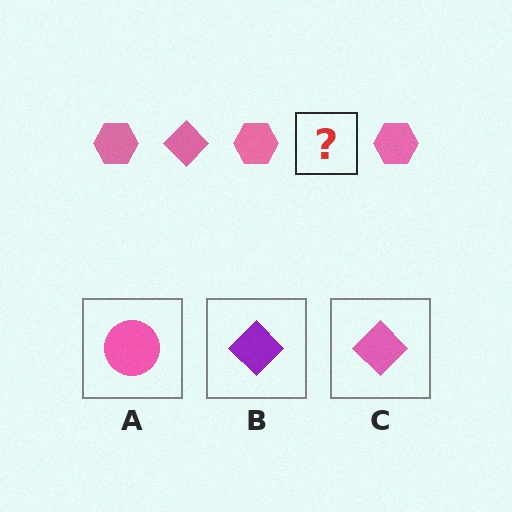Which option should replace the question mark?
Option C.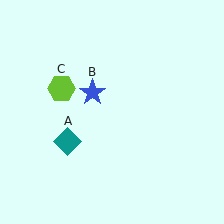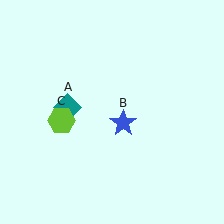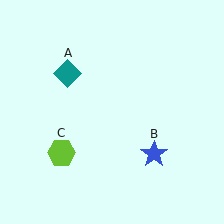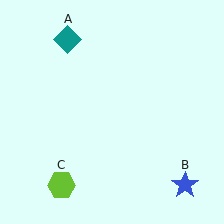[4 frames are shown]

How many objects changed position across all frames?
3 objects changed position: teal diamond (object A), blue star (object B), lime hexagon (object C).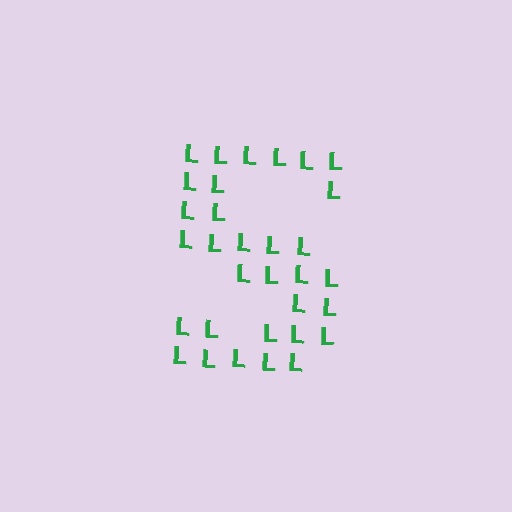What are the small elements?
The small elements are letter L's.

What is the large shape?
The large shape is the letter S.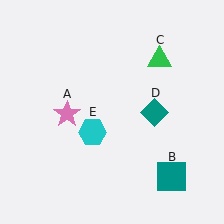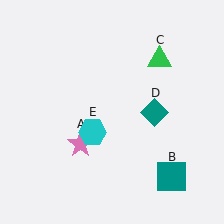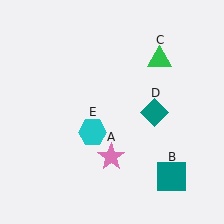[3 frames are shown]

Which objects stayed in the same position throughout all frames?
Teal square (object B) and green triangle (object C) and teal diamond (object D) and cyan hexagon (object E) remained stationary.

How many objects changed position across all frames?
1 object changed position: pink star (object A).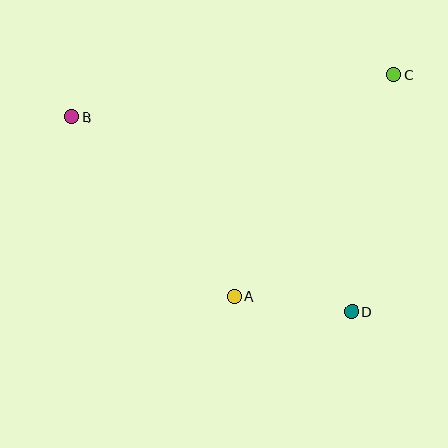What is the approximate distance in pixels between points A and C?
The distance between A and C is approximately 273 pixels.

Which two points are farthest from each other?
Points B and D are farthest from each other.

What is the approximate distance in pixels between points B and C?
The distance between B and C is approximately 324 pixels.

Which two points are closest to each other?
Points A and D are closest to each other.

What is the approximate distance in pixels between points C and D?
The distance between C and D is approximately 241 pixels.